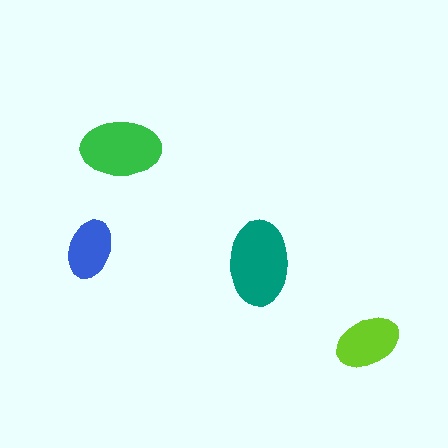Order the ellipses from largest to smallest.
the teal one, the green one, the lime one, the blue one.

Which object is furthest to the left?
The blue ellipse is leftmost.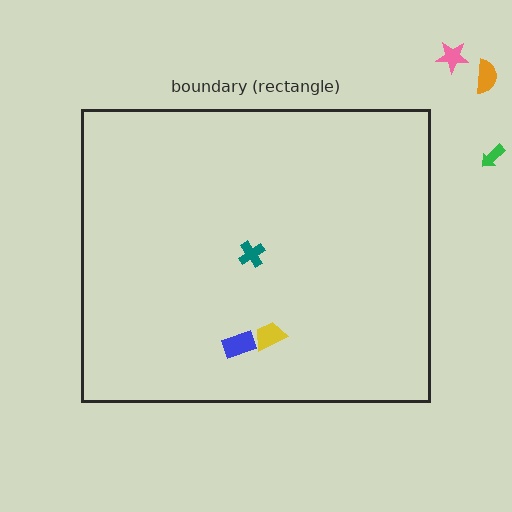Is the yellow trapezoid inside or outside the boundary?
Inside.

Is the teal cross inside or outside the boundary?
Inside.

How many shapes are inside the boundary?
3 inside, 3 outside.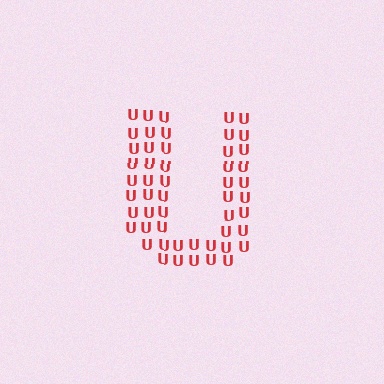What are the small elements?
The small elements are letter U's.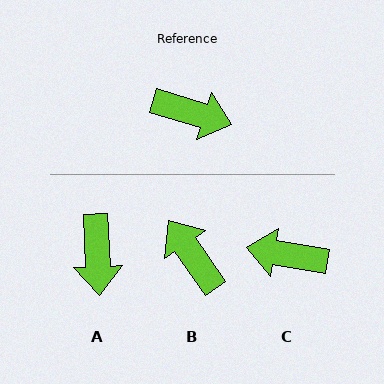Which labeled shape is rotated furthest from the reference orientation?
C, about 172 degrees away.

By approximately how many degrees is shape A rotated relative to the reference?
Approximately 70 degrees clockwise.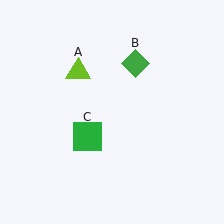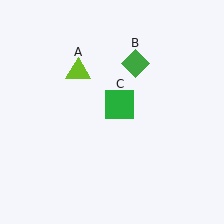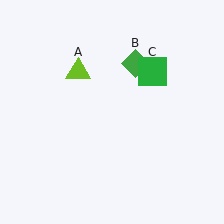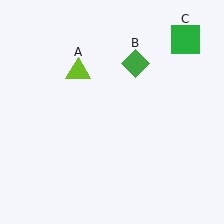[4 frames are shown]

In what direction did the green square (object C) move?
The green square (object C) moved up and to the right.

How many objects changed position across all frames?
1 object changed position: green square (object C).